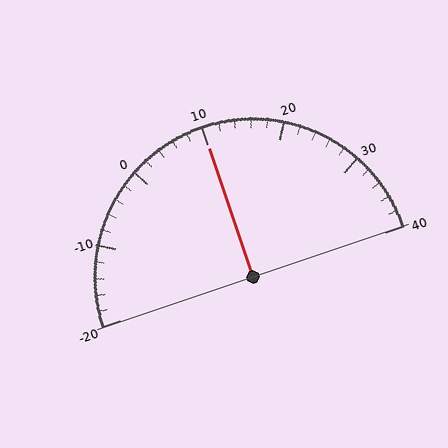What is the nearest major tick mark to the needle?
The nearest major tick mark is 10.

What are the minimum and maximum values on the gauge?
The gauge ranges from -20 to 40.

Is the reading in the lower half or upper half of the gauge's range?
The reading is in the upper half of the range (-20 to 40).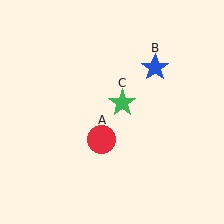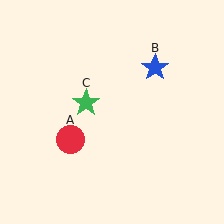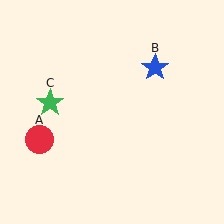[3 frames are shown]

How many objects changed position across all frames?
2 objects changed position: red circle (object A), green star (object C).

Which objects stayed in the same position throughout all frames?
Blue star (object B) remained stationary.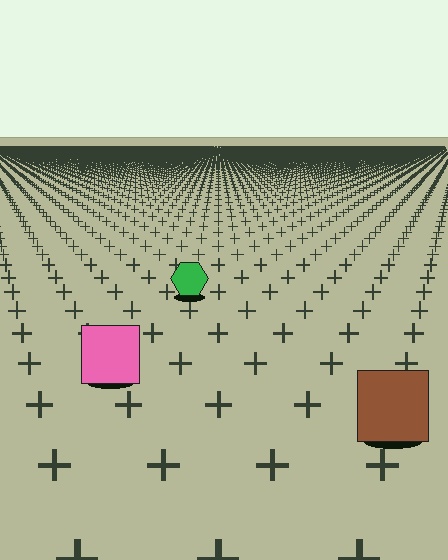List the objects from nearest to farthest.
From nearest to farthest: the brown square, the pink square, the green hexagon.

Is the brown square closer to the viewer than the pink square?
Yes. The brown square is closer — you can tell from the texture gradient: the ground texture is coarser near it.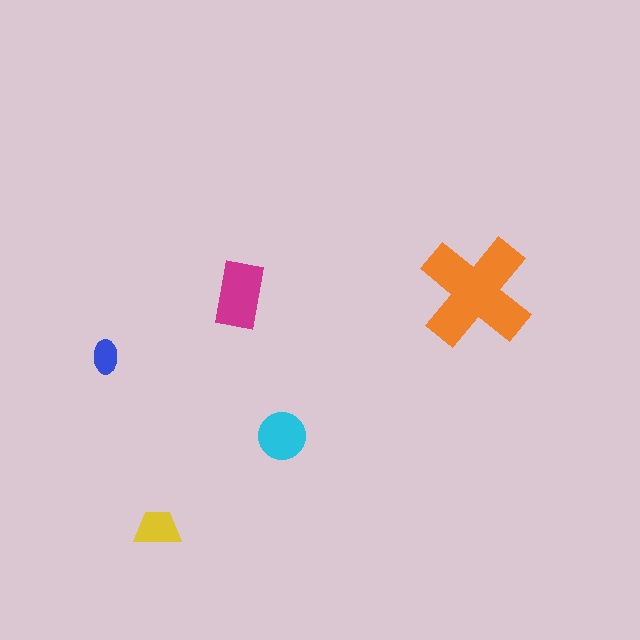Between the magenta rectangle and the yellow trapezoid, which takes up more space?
The magenta rectangle.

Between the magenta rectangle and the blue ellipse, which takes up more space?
The magenta rectangle.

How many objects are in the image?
There are 5 objects in the image.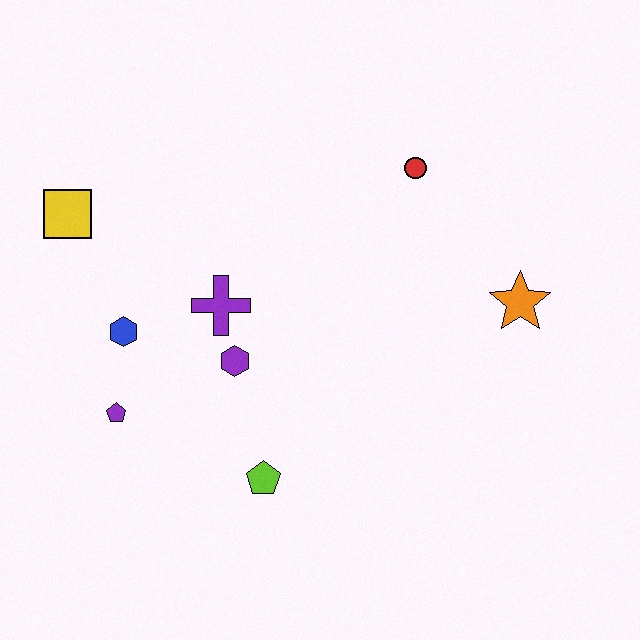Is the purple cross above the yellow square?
No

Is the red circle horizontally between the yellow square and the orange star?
Yes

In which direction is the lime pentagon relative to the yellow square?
The lime pentagon is below the yellow square.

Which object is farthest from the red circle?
The purple pentagon is farthest from the red circle.